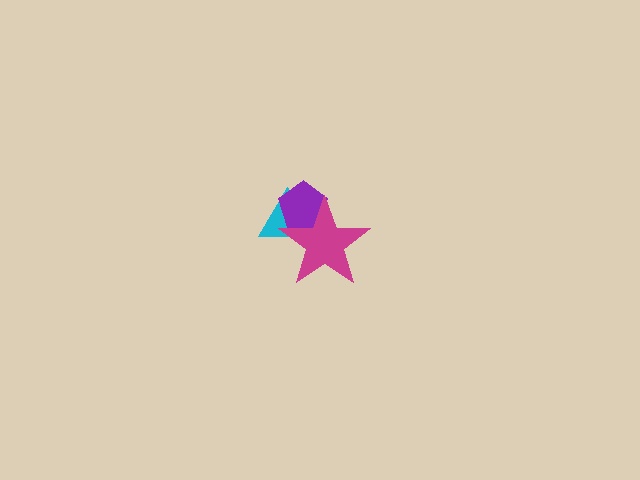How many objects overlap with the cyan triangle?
2 objects overlap with the cyan triangle.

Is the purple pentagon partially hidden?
Yes, it is partially covered by another shape.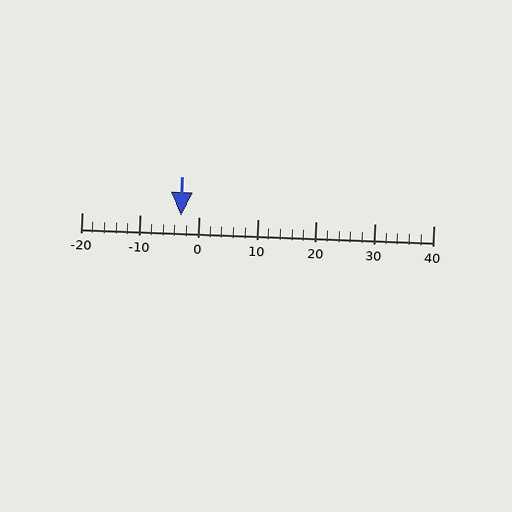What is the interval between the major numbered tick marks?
The major tick marks are spaced 10 units apart.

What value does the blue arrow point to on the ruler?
The blue arrow points to approximately -3.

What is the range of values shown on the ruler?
The ruler shows values from -20 to 40.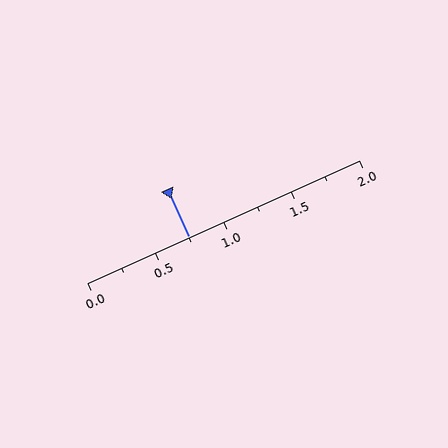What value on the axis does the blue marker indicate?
The marker indicates approximately 0.75.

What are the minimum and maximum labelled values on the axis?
The axis runs from 0.0 to 2.0.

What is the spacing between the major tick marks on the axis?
The major ticks are spaced 0.5 apart.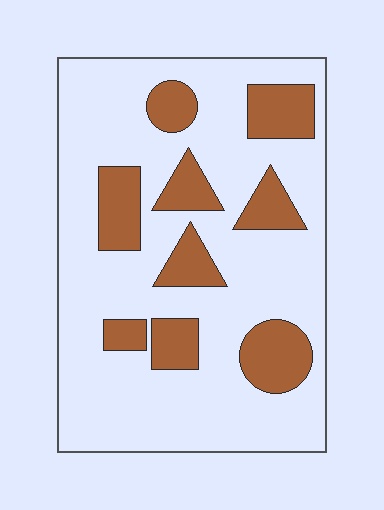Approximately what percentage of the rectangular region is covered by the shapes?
Approximately 25%.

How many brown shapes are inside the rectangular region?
9.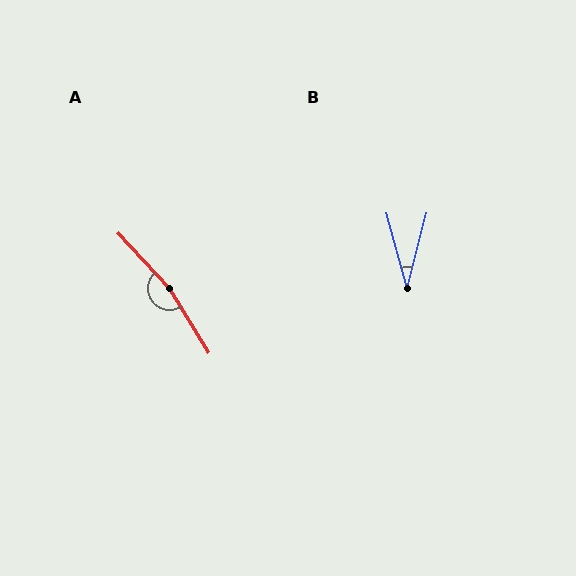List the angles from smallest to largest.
B (29°), A (169°).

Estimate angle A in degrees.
Approximately 169 degrees.